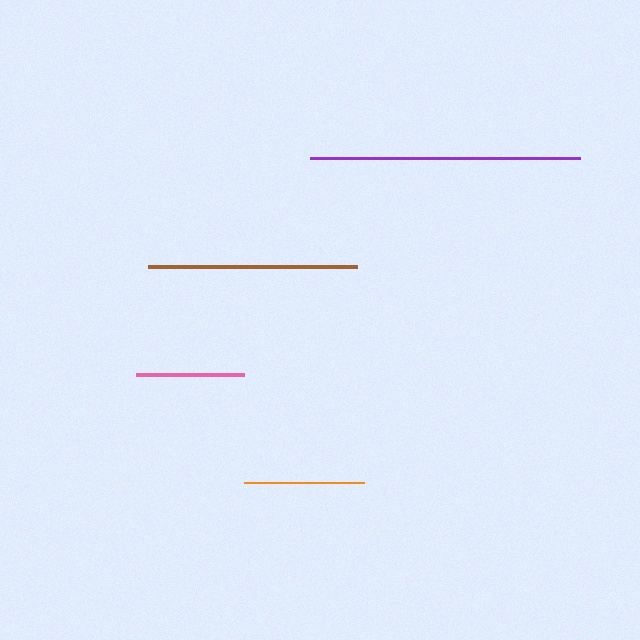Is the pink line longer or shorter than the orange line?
The orange line is longer than the pink line.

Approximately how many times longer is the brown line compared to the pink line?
The brown line is approximately 1.9 times the length of the pink line.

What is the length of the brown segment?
The brown segment is approximately 209 pixels long.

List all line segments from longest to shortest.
From longest to shortest: purple, brown, orange, pink.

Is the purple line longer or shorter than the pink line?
The purple line is longer than the pink line.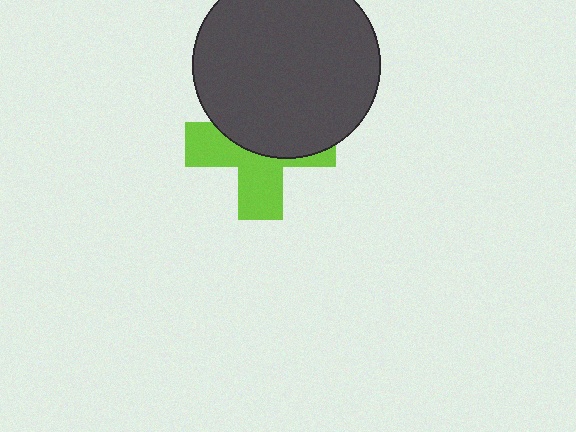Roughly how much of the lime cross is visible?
About half of it is visible (roughly 49%).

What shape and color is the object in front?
The object in front is a dark gray circle.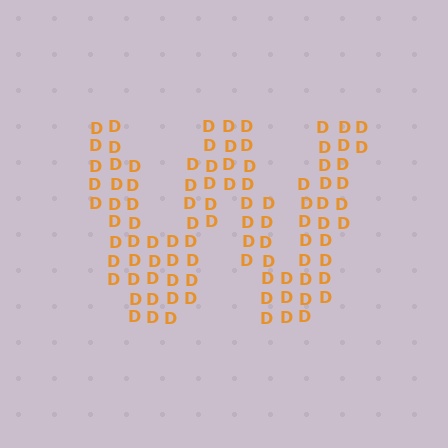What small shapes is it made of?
It is made of small letter D's.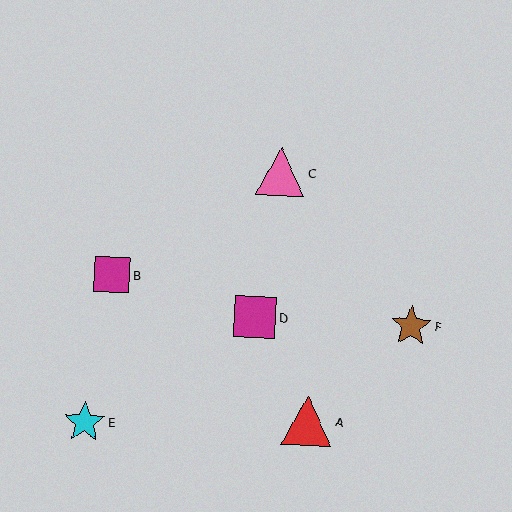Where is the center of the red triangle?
The center of the red triangle is at (307, 421).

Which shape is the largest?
The red triangle (labeled A) is the largest.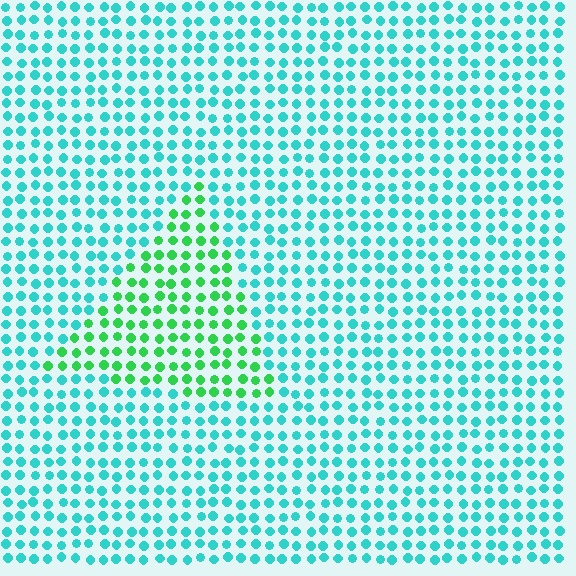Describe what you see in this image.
The image is filled with small cyan elements in a uniform arrangement. A triangle-shaped region is visible where the elements are tinted to a slightly different hue, forming a subtle color boundary.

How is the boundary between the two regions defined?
The boundary is defined purely by a slight shift in hue (about 46 degrees). Spacing, size, and orientation are identical on both sides.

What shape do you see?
I see a triangle.